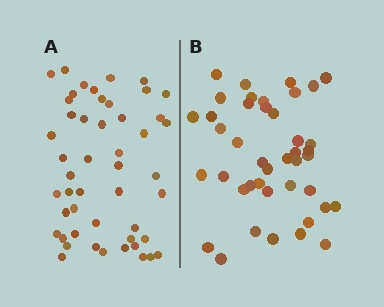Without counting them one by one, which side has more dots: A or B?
Region A (the left region) has more dots.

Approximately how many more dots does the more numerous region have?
Region A has roughly 8 or so more dots than region B.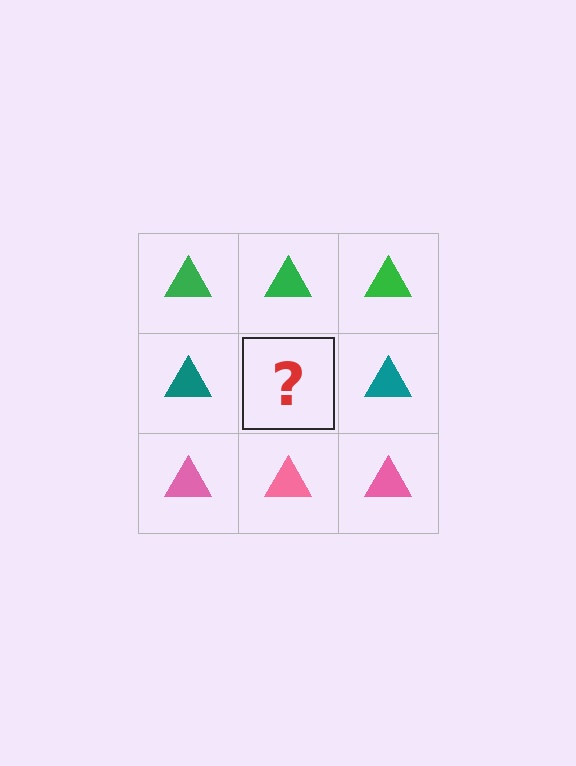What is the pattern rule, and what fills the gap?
The rule is that each row has a consistent color. The gap should be filled with a teal triangle.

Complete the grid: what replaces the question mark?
The question mark should be replaced with a teal triangle.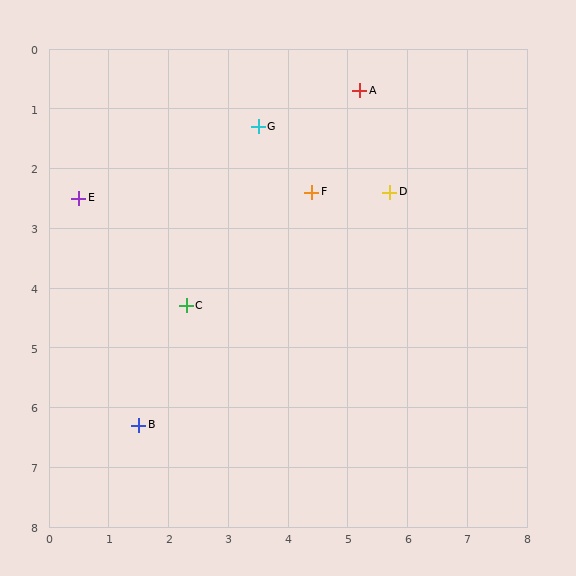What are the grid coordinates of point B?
Point B is at approximately (1.5, 6.3).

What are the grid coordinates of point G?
Point G is at approximately (3.5, 1.3).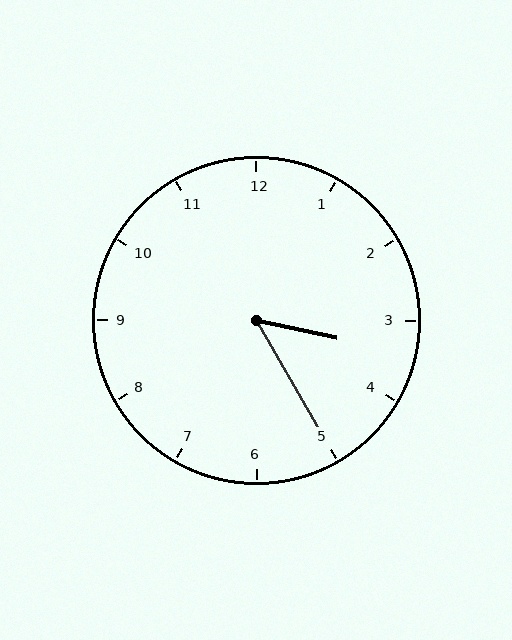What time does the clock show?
3:25.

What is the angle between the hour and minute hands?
Approximately 48 degrees.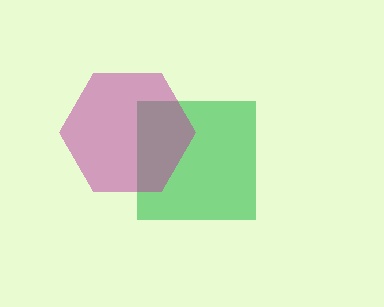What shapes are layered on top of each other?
The layered shapes are: a green square, a magenta hexagon.